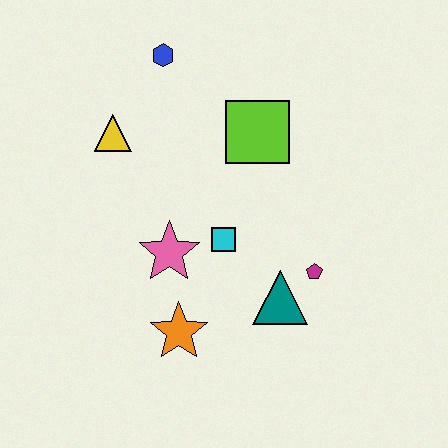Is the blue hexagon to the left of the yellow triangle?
No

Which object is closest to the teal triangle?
The magenta pentagon is closest to the teal triangle.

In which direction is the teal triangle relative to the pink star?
The teal triangle is to the right of the pink star.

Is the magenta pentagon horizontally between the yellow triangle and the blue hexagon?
No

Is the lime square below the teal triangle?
No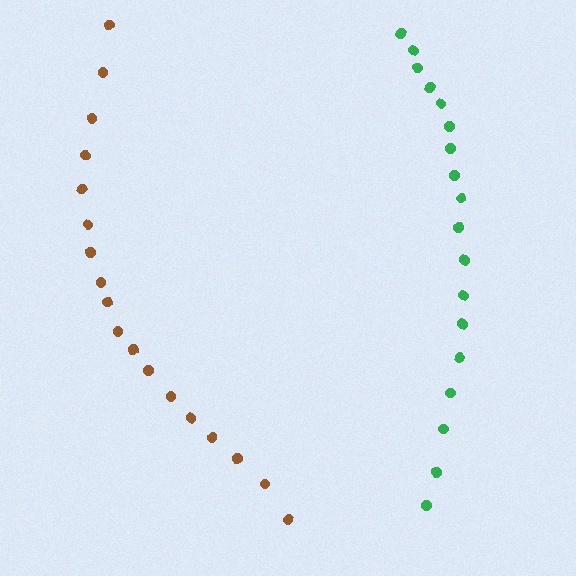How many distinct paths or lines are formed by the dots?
There are 2 distinct paths.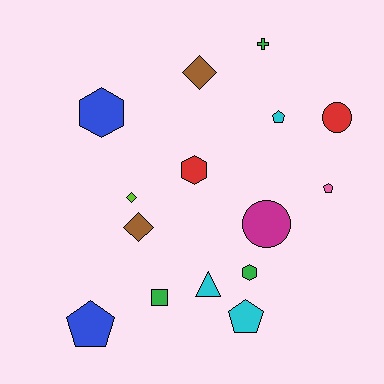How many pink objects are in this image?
There is 1 pink object.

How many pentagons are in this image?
There are 4 pentagons.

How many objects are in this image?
There are 15 objects.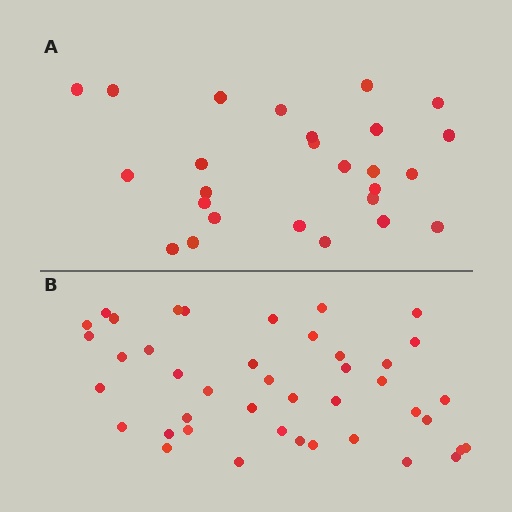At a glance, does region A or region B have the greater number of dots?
Region B (the bottom region) has more dots.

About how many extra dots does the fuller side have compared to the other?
Region B has approximately 15 more dots than region A.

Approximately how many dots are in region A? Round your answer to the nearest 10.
About 30 dots. (The exact count is 26, which rounds to 30.)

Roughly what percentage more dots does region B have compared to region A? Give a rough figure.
About 60% more.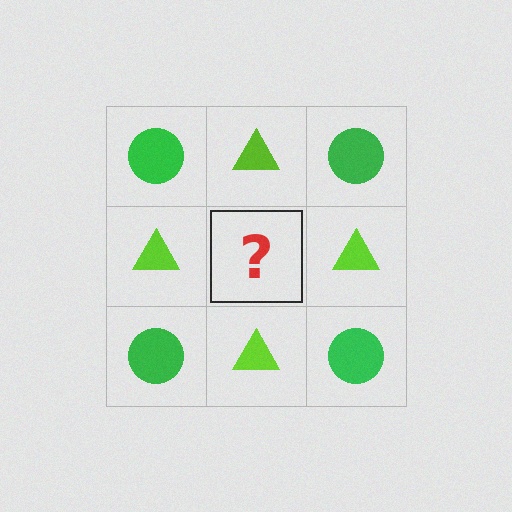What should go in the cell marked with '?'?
The missing cell should contain a green circle.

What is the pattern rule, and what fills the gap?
The rule is that it alternates green circle and lime triangle in a checkerboard pattern. The gap should be filled with a green circle.